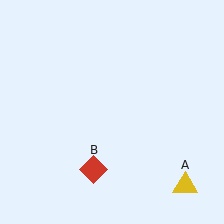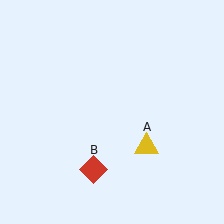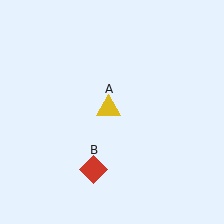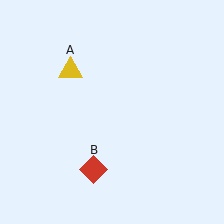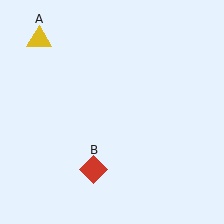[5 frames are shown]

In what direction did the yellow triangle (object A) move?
The yellow triangle (object A) moved up and to the left.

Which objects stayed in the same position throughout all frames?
Red diamond (object B) remained stationary.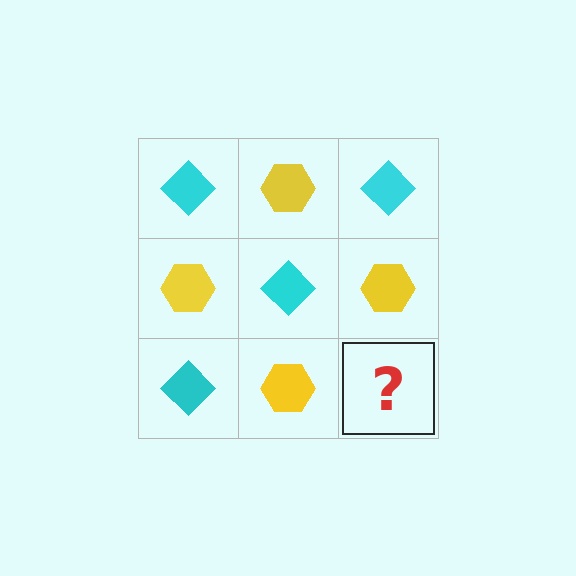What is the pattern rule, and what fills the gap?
The rule is that it alternates cyan diamond and yellow hexagon in a checkerboard pattern. The gap should be filled with a cyan diamond.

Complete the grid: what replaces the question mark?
The question mark should be replaced with a cyan diamond.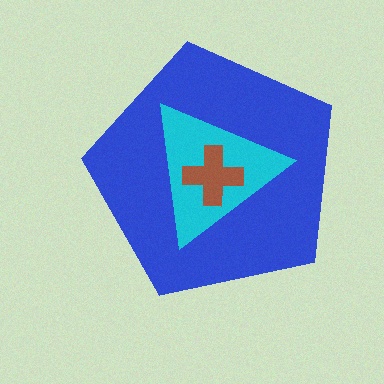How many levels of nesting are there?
3.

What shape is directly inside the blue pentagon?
The cyan triangle.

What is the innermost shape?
The brown cross.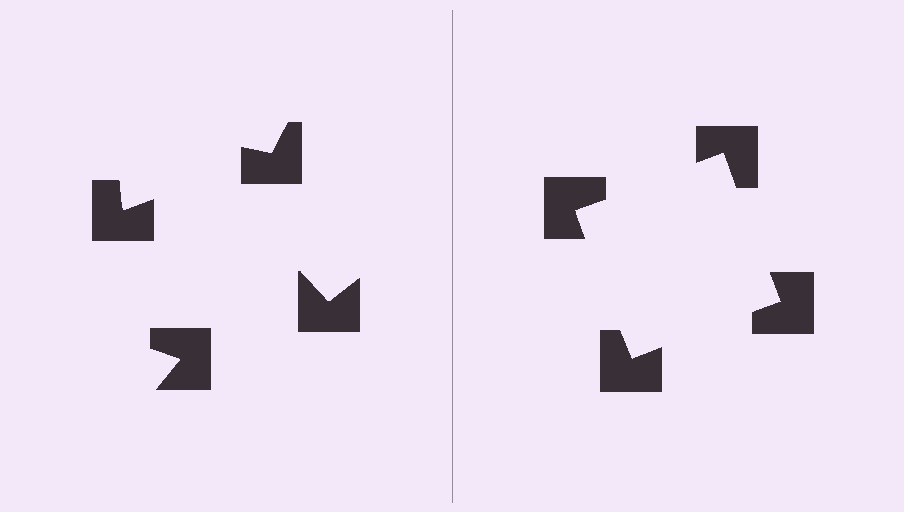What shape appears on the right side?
An illusory square.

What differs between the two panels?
The notched squares are positioned identically on both sides; only the wedge orientations differ. On the right they align to a square; on the left they are misaligned.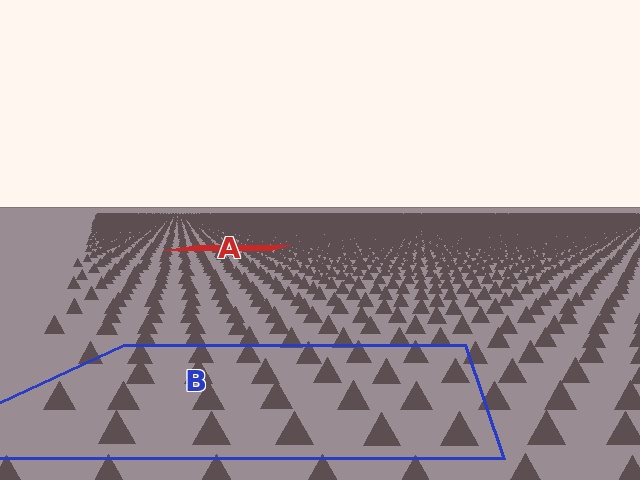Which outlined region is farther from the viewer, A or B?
Region A is farther from the viewer — the texture elements inside it appear smaller and more densely packed.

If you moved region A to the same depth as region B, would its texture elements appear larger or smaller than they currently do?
They would appear larger. At a closer depth, the same texture elements are projected at a bigger on-screen size.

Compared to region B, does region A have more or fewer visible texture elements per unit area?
Region A has more texture elements per unit area — they are packed more densely because it is farther away.